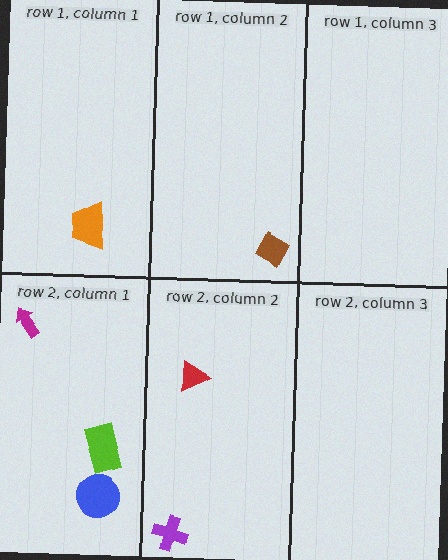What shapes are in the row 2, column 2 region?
The red triangle, the purple cross.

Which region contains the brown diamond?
The row 1, column 2 region.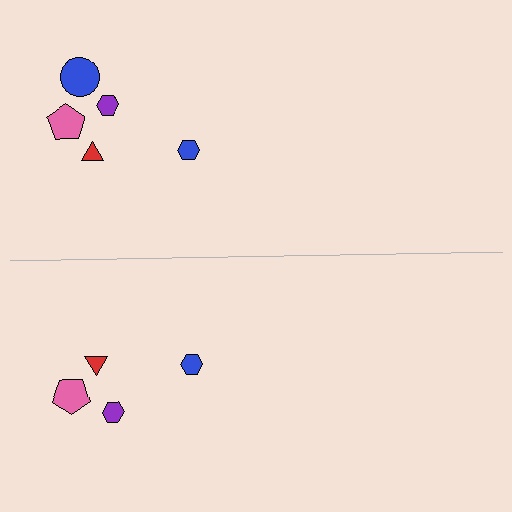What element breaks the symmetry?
A blue circle is missing from the bottom side.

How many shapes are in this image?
There are 9 shapes in this image.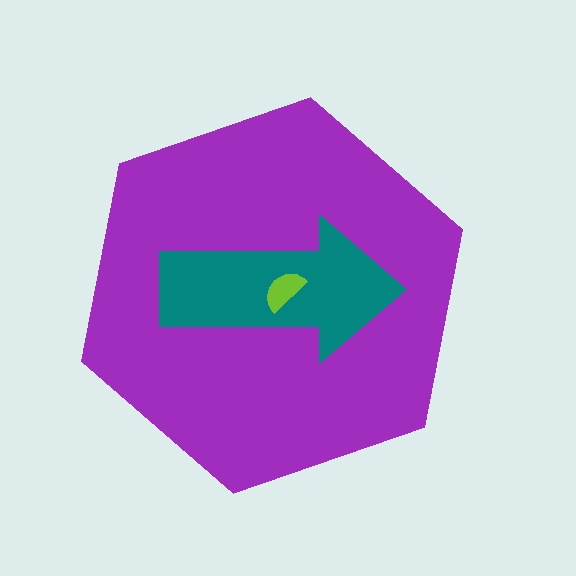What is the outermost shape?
The purple hexagon.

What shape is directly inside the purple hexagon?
The teal arrow.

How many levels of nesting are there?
3.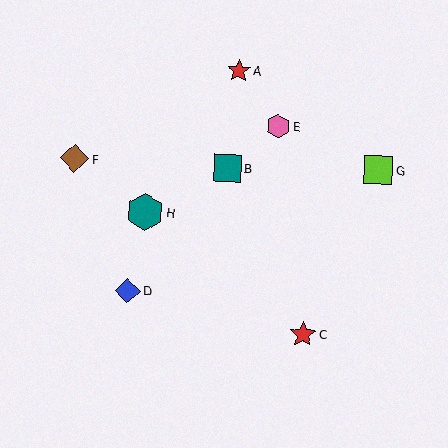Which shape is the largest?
The teal hexagon (labeled H) is the largest.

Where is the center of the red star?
The center of the red star is at (303, 334).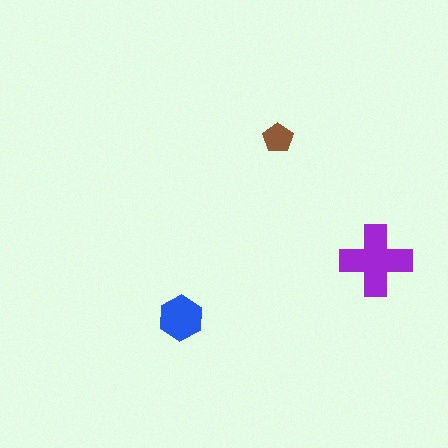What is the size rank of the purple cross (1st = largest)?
1st.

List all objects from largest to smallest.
The purple cross, the blue hexagon, the brown pentagon.